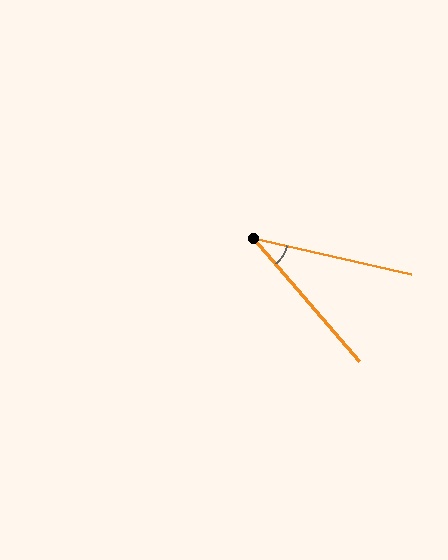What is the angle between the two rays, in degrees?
Approximately 36 degrees.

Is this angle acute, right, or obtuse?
It is acute.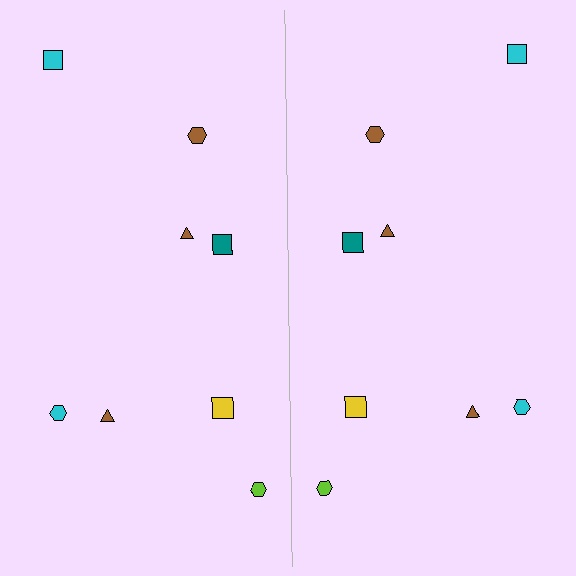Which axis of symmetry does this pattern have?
The pattern has a vertical axis of symmetry running through the center of the image.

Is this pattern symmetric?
Yes, this pattern has bilateral (reflection) symmetry.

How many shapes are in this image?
There are 16 shapes in this image.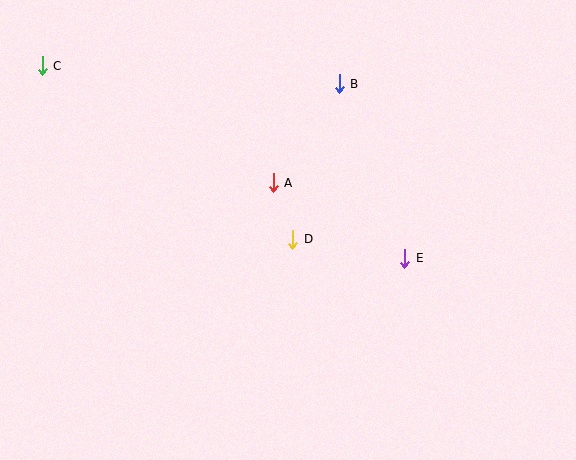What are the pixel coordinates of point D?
Point D is at (293, 239).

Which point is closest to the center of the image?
Point D at (293, 239) is closest to the center.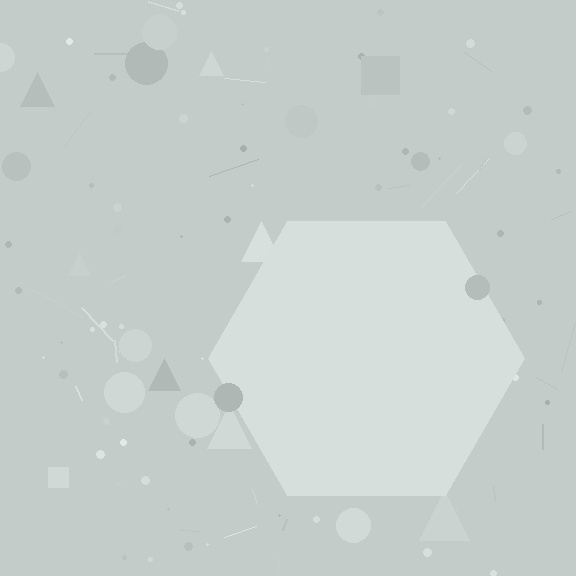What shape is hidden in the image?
A hexagon is hidden in the image.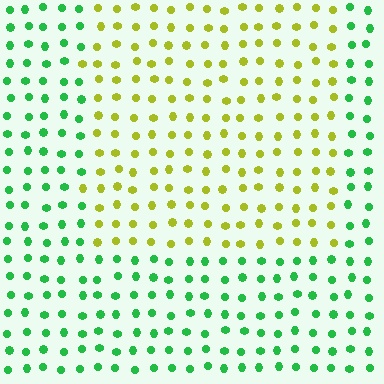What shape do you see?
I see a rectangle.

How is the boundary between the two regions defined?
The boundary is defined purely by a slight shift in hue (about 65 degrees). Spacing, size, and orientation are identical on both sides.